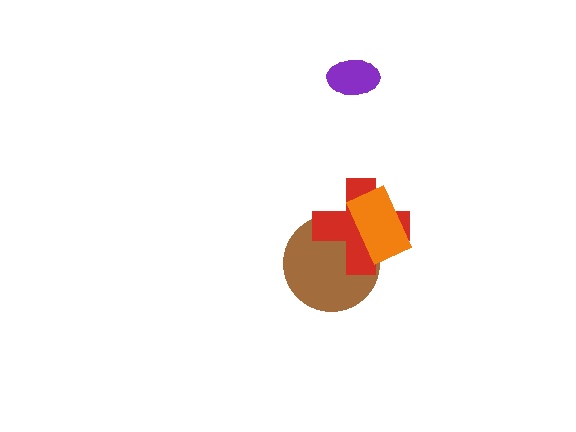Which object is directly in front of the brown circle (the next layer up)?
The red cross is directly in front of the brown circle.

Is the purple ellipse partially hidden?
No, no other shape covers it.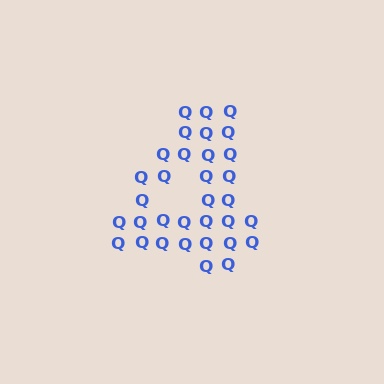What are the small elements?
The small elements are letter Q's.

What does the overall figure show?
The overall figure shows the digit 4.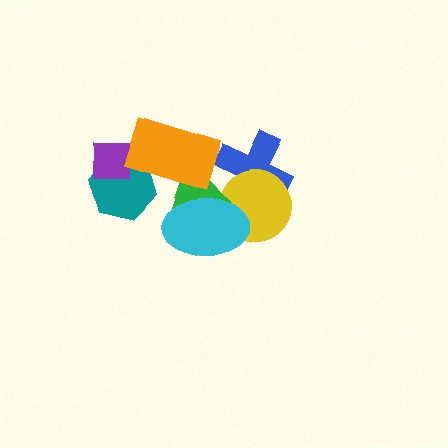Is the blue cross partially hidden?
Yes, it is partially covered by another shape.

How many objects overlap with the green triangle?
4 objects overlap with the green triangle.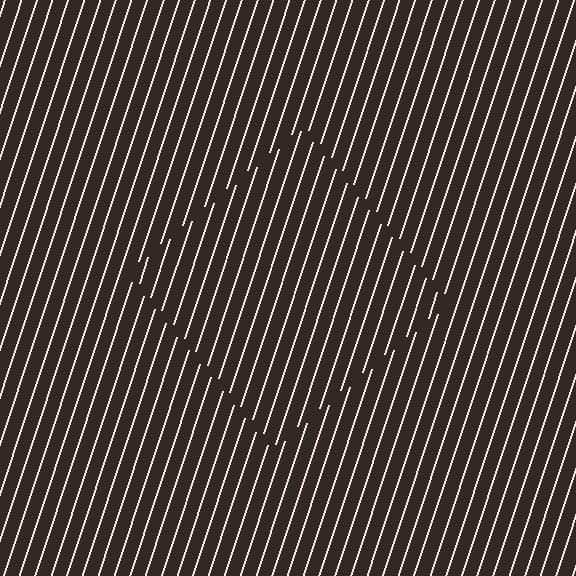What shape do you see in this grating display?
An illusory square. The interior of the shape contains the same grating, shifted by half a period — the contour is defined by the phase discontinuity where line-ends from the inner and outer gratings abut.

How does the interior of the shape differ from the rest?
The interior of the shape contains the same grating, shifted by half a period — the contour is defined by the phase discontinuity where line-ends from the inner and outer gratings abut.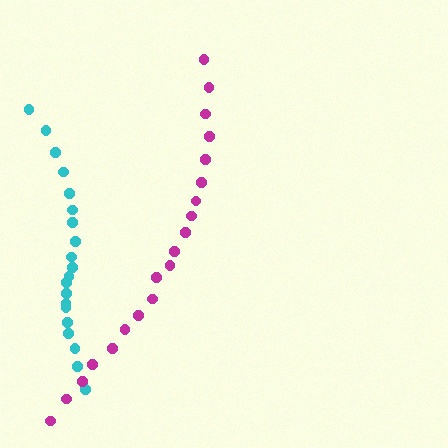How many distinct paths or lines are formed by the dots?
There are 2 distinct paths.